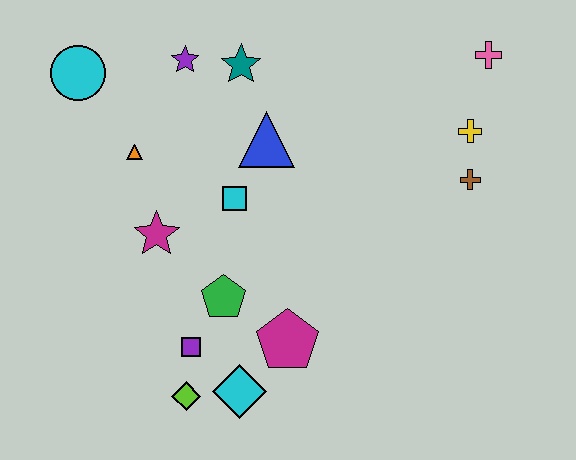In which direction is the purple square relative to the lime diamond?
The purple square is above the lime diamond.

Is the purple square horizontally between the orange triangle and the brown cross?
Yes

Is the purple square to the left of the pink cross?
Yes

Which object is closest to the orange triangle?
The magenta star is closest to the orange triangle.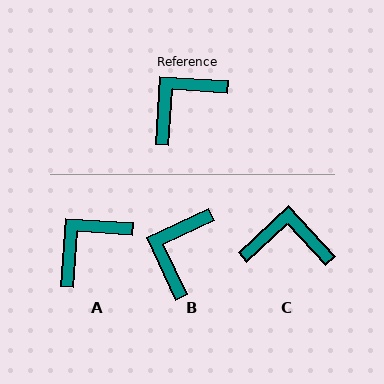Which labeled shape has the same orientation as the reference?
A.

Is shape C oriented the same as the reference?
No, it is off by about 44 degrees.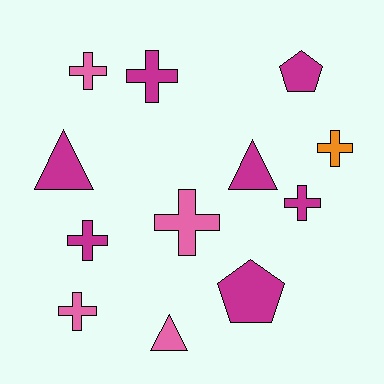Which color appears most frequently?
Magenta, with 7 objects.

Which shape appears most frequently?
Cross, with 7 objects.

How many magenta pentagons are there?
There are 2 magenta pentagons.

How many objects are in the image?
There are 12 objects.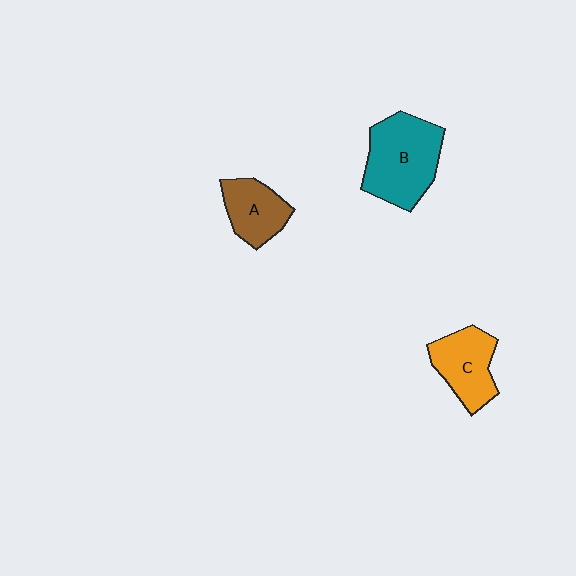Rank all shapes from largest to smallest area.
From largest to smallest: B (teal), C (orange), A (brown).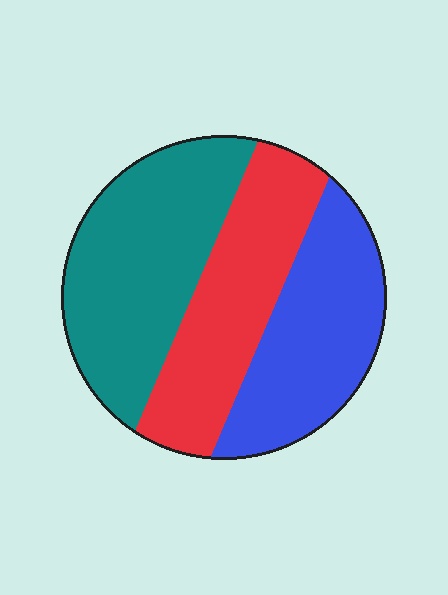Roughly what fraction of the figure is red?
Red covers 31% of the figure.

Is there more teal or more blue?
Teal.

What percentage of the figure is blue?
Blue takes up between a quarter and a half of the figure.